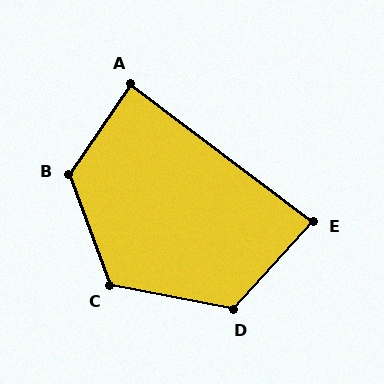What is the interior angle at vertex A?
Approximately 87 degrees (approximately right).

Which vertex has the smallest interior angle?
E, at approximately 85 degrees.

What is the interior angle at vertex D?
Approximately 121 degrees (obtuse).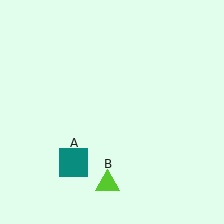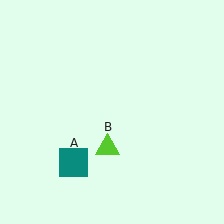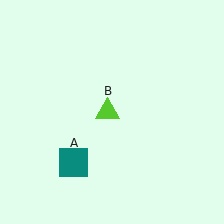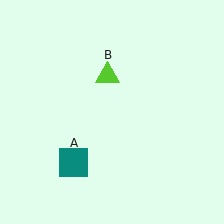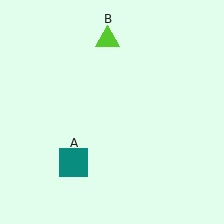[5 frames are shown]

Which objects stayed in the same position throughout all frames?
Teal square (object A) remained stationary.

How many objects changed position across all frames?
1 object changed position: lime triangle (object B).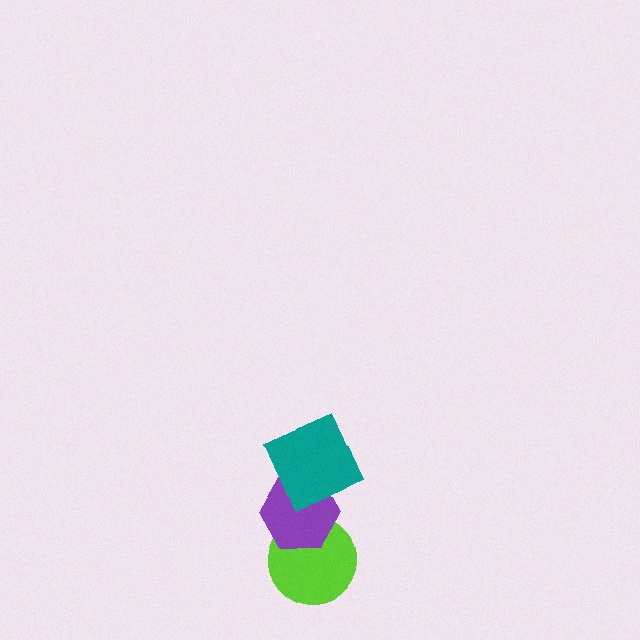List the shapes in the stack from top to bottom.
From top to bottom: the teal square, the purple hexagon, the lime circle.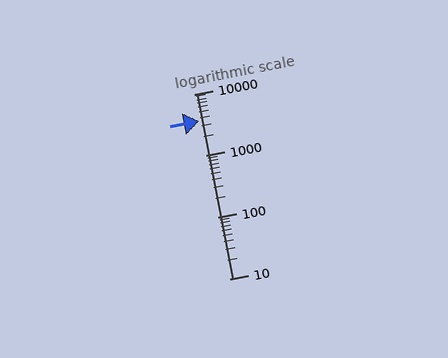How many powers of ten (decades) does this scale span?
The scale spans 3 decades, from 10 to 10000.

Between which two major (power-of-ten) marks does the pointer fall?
The pointer is between 1000 and 10000.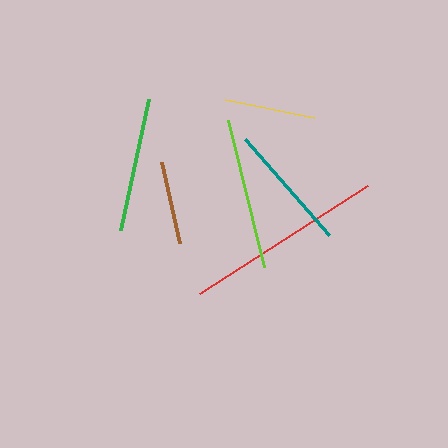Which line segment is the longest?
The red line is the longest at approximately 200 pixels.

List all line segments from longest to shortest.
From longest to shortest: red, lime, green, teal, yellow, brown.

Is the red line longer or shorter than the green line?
The red line is longer than the green line.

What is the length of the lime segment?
The lime segment is approximately 152 pixels long.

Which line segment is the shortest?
The brown line is the shortest at approximately 83 pixels.